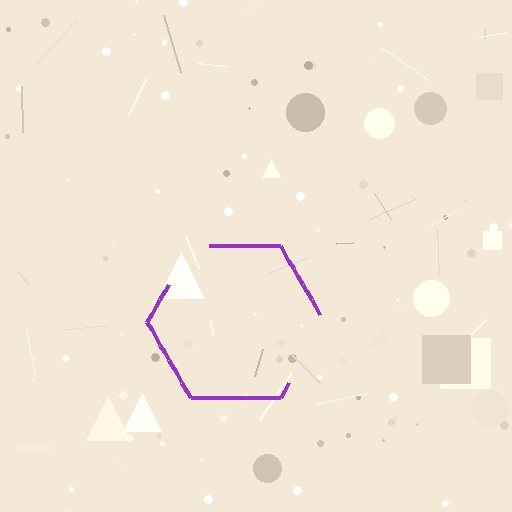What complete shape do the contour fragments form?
The contour fragments form a hexagon.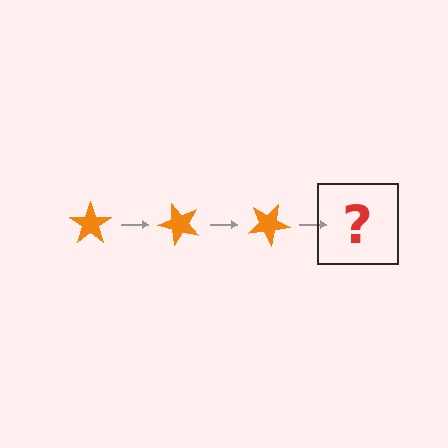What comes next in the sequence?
The next element should be an orange star rotated 150 degrees.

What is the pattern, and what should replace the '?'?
The pattern is that the star rotates 50 degrees each step. The '?' should be an orange star rotated 150 degrees.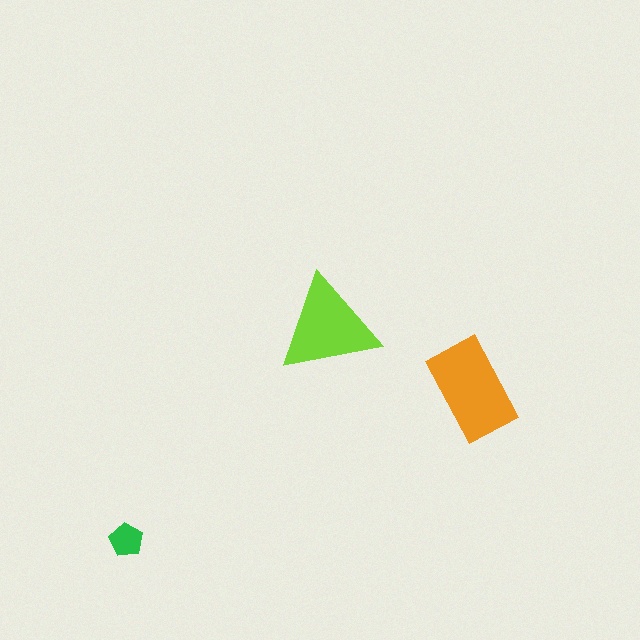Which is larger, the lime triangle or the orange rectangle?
The orange rectangle.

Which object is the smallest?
The green pentagon.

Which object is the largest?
The orange rectangle.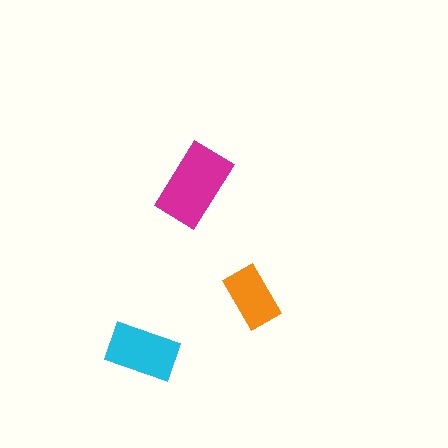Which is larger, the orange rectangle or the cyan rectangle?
The cyan one.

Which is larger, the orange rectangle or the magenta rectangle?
The magenta one.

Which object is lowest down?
The cyan rectangle is bottommost.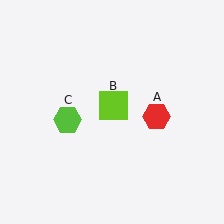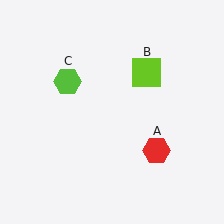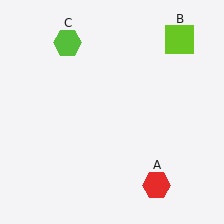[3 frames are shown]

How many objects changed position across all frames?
3 objects changed position: red hexagon (object A), lime square (object B), lime hexagon (object C).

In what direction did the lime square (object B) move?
The lime square (object B) moved up and to the right.